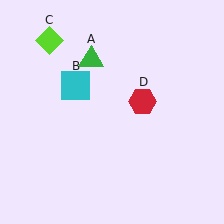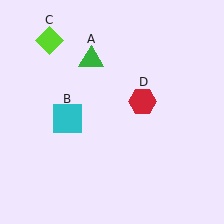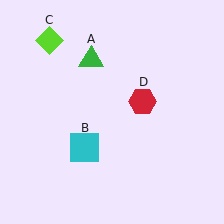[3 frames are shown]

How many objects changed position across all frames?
1 object changed position: cyan square (object B).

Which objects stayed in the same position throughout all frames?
Green triangle (object A) and lime diamond (object C) and red hexagon (object D) remained stationary.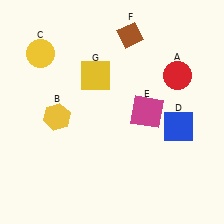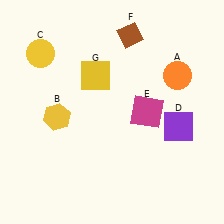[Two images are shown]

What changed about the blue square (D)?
In Image 1, D is blue. In Image 2, it changed to purple.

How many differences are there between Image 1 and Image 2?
There are 2 differences between the two images.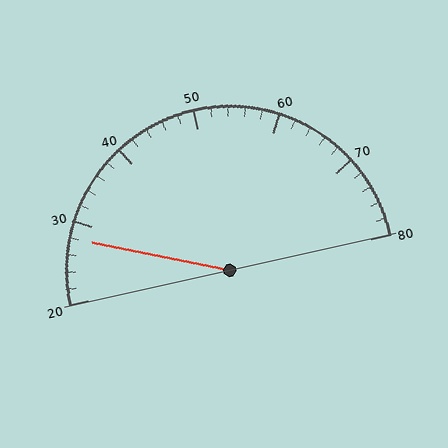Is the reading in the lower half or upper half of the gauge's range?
The reading is in the lower half of the range (20 to 80).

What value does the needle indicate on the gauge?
The needle indicates approximately 28.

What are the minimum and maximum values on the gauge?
The gauge ranges from 20 to 80.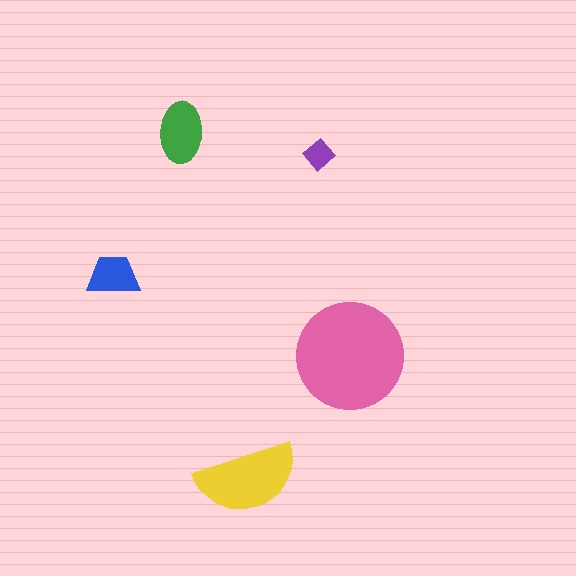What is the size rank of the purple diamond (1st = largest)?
5th.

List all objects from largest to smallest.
The pink circle, the yellow semicircle, the green ellipse, the blue trapezoid, the purple diamond.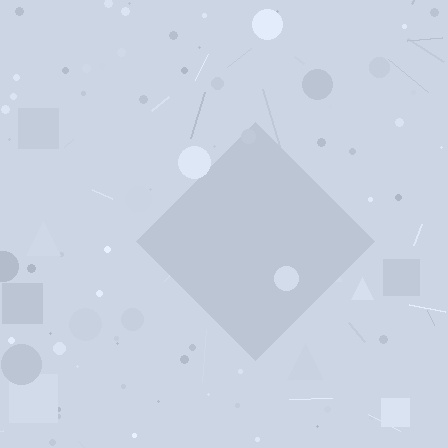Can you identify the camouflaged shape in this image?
The camouflaged shape is a diamond.